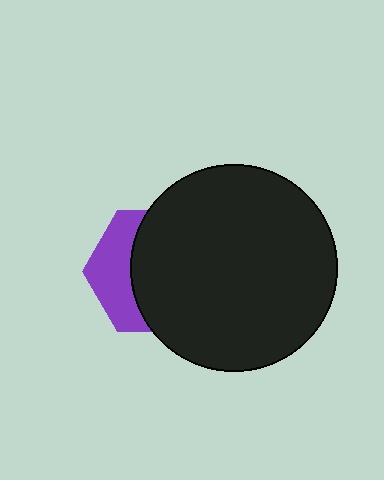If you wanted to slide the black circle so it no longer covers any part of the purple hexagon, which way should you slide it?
Slide it right — that is the most direct way to separate the two shapes.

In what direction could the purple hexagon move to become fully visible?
The purple hexagon could move left. That would shift it out from behind the black circle entirely.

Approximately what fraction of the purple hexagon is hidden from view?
Roughly 65% of the purple hexagon is hidden behind the black circle.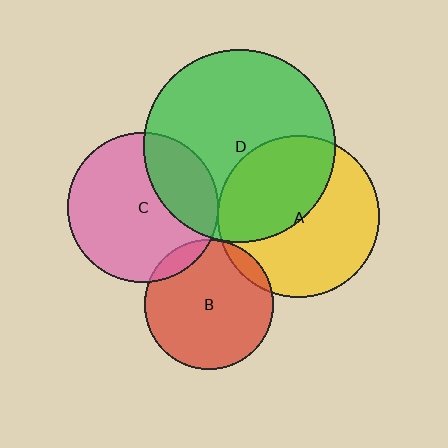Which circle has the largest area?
Circle D (green).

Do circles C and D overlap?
Yes.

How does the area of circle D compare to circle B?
Approximately 2.2 times.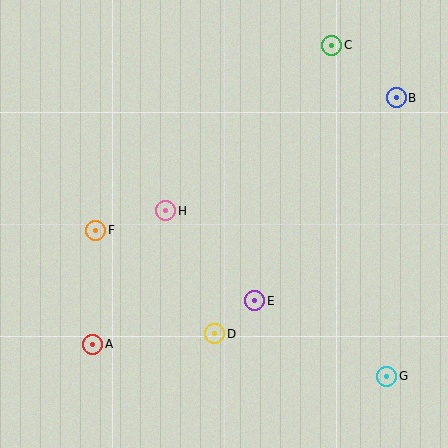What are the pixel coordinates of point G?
Point G is at (387, 376).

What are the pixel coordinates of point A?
Point A is at (93, 344).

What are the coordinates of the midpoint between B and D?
The midpoint between B and D is at (306, 216).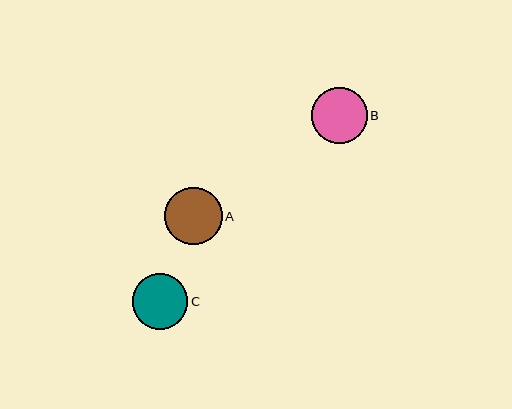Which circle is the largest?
Circle A is the largest with a size of approximately 57 pixels.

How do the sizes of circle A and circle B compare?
Circle A and circle B are approximately the same size.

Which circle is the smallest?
Circle C is the smallest with a size of approximately 55 pixels.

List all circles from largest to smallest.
From largest to smallest: A, B, C.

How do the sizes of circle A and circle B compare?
Circle A and circle B are approximately the same size.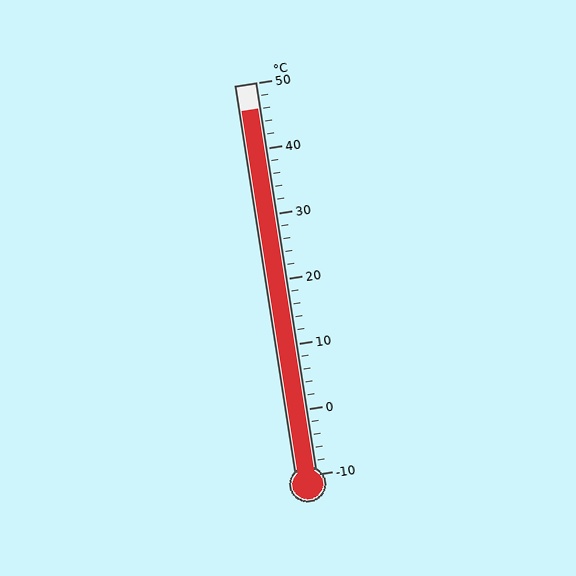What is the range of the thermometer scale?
The thermometer scale ranges from -10°C to 50°C.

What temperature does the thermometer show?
The thermometer shows approximately 46°C.